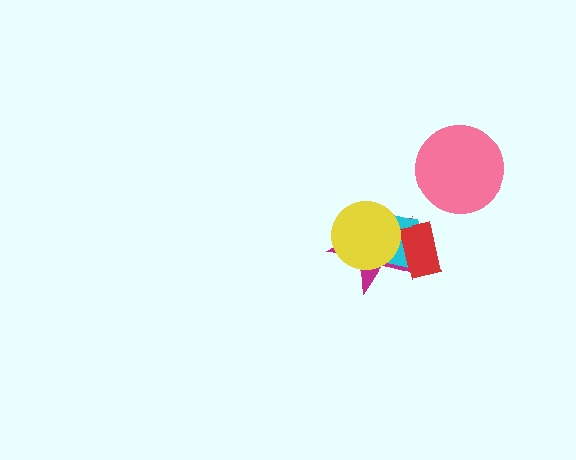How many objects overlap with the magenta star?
3 objects overlap with the magenta star.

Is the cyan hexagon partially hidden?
Yes, it is partially covered by another shape.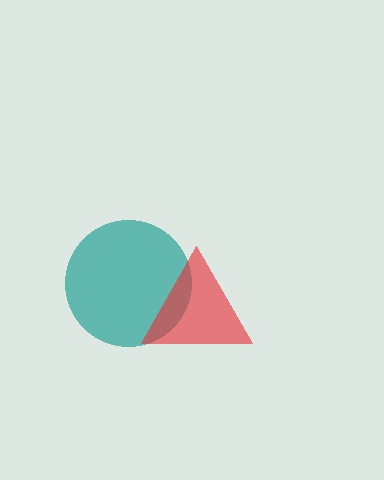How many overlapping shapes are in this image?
There are 2 overlapping shapes in the image.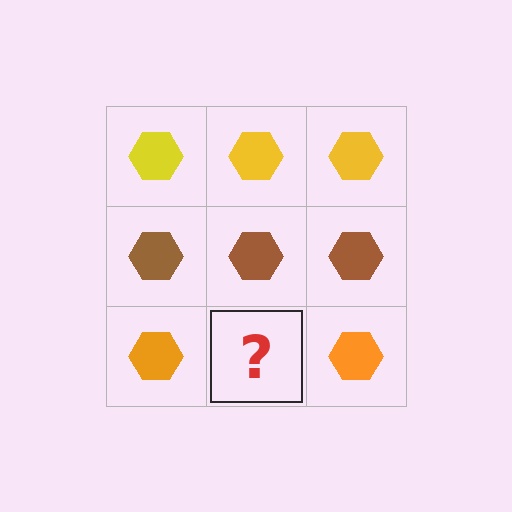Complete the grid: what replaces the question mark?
The question mark should be replaced with an orange hexagon.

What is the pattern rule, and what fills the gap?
The rule is that each row has a consistent color. The gap should be filled with an orange hexagon.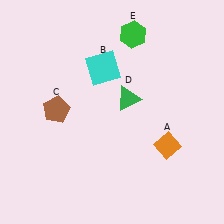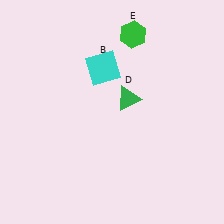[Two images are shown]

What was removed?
The brown pentagon (C), the orange diamond (A) were removed in Image 2.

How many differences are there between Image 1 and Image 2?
There are 2 differences between the two images.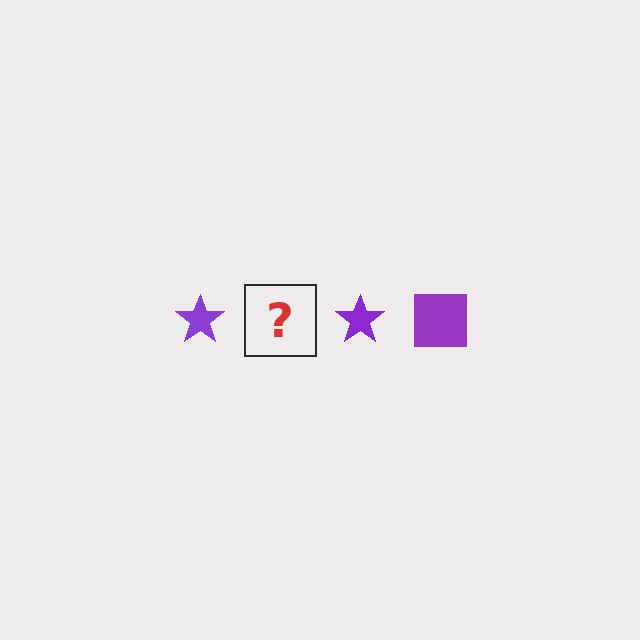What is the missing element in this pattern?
The missing element is a purple square.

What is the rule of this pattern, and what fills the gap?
The rule is that the pattern cycles through star, square shapes in purple. The gap should be filled with a purple square.